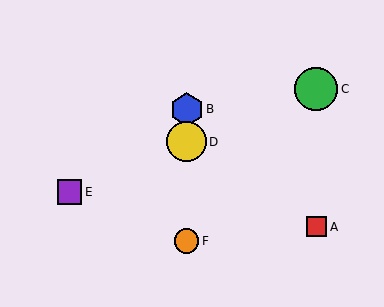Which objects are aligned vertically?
Objects B, D, F are aligned vertically.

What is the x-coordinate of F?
Object F is at x≈187.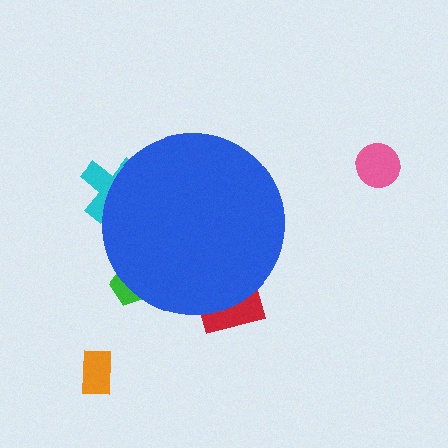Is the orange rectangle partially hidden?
No, the orange rectangle is fully visible.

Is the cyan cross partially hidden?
Yes, the cyan cross is partially hidden behind the blue circle.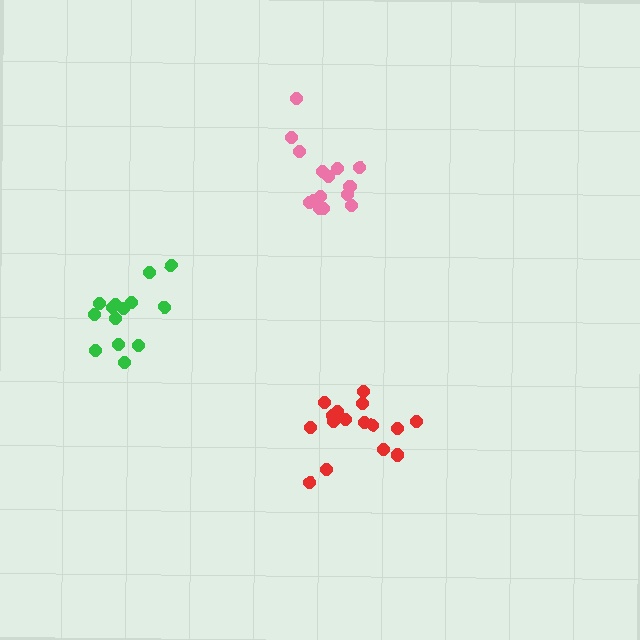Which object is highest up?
The pink cluster is topmost.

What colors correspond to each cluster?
The clusters are colored: red, pink, green.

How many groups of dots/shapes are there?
There are 3 groups.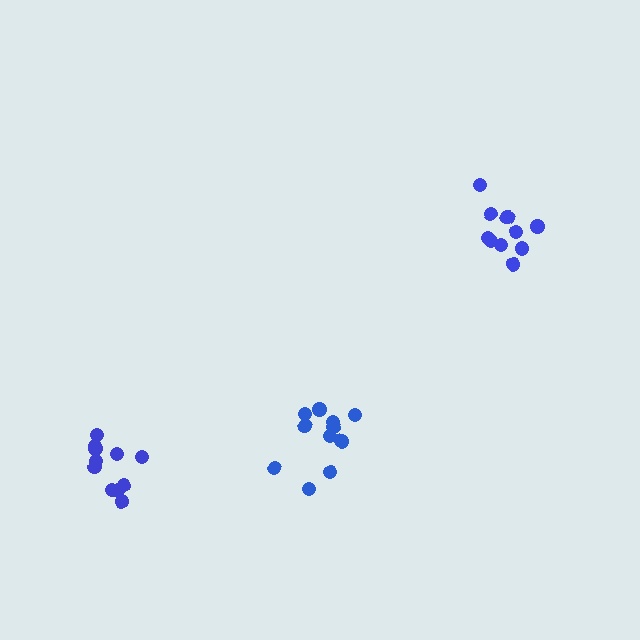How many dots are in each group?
Group 1: 11 dots, Group 2: 11 dots, Group 3: 11 dots (33 total).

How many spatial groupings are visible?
There are 3 spatial groupings.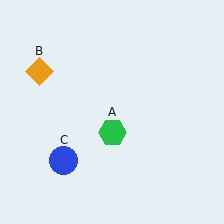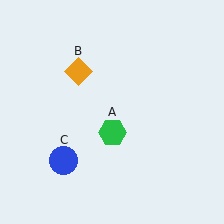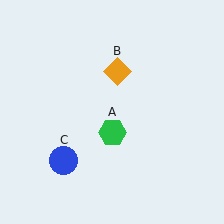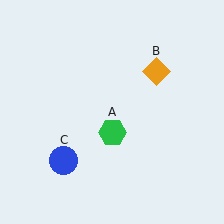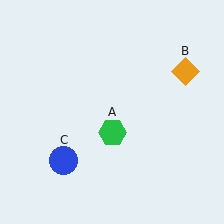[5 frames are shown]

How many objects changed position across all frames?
1 object changed position: orange diamond (object B).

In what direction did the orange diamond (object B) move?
The orange diamond (object B) moved right.